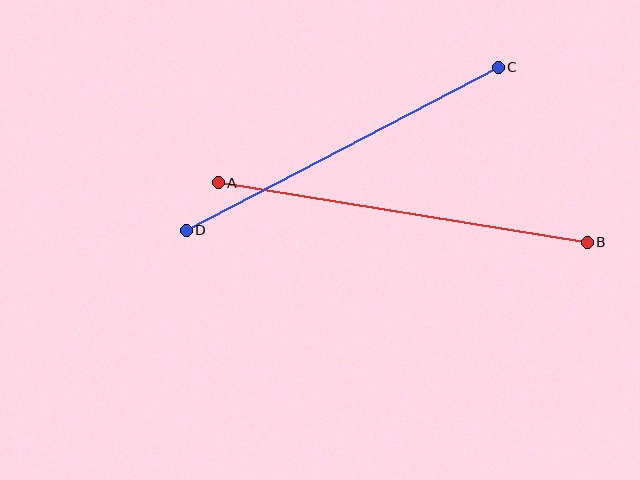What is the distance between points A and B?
The distance is approximately 374 pixels.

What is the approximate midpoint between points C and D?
The midpoint is at approximately (342, 149) pixels.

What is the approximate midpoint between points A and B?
The midpoint is at approximately (403, 213) pixels.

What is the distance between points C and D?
The distance is approximately 352 pixels.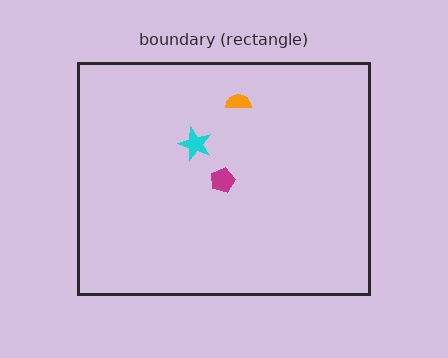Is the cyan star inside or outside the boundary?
Inside.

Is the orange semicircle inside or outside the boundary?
Inside.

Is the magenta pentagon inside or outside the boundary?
Inside.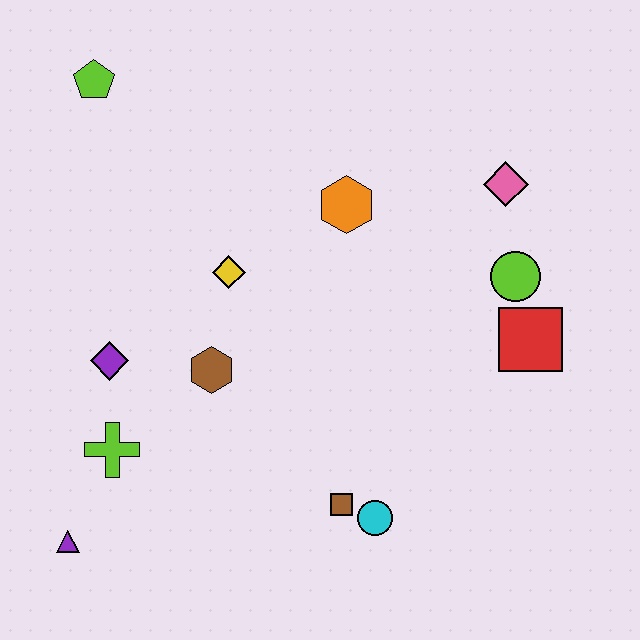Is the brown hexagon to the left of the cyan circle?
Yes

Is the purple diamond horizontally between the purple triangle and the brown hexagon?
Yes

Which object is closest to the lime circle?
The red square is closest to the lime circle.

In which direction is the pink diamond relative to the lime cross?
The pink diamond is to the right of the lime cross.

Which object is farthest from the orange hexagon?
The purple triangle is farthest from the orange hexagon.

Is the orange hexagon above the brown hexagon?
Yes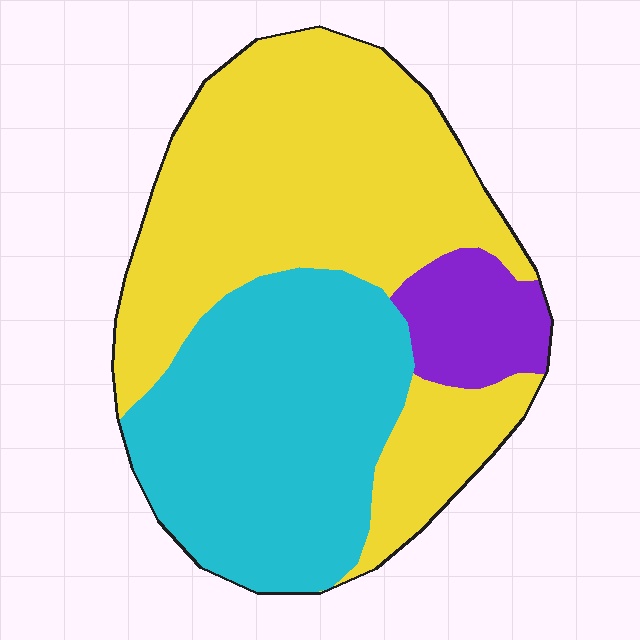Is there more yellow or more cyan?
Yellow.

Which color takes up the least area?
Purple, at roughly 10%.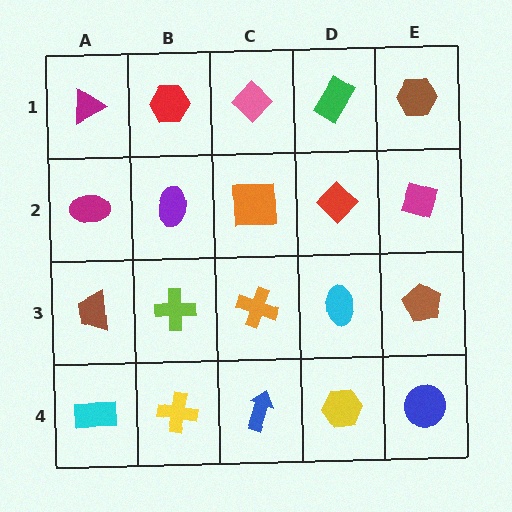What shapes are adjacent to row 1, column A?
A magenta ellipse (row 2, column A), a red hexagon (row 1, column B).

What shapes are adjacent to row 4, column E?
A brown pentagon (row 3, column E), a yellow hexagon (row 4, column D).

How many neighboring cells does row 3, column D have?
4.